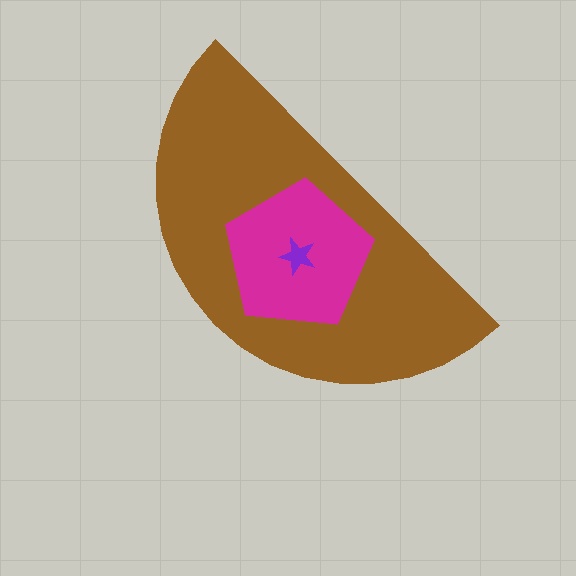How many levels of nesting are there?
3.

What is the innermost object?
The purple star.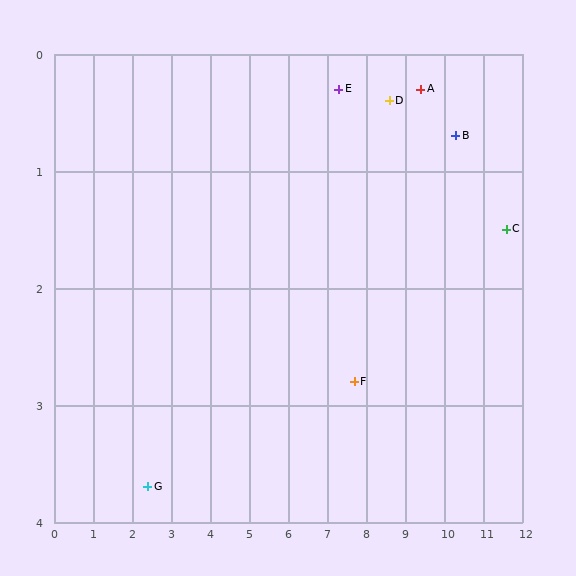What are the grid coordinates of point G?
Point G is at approximately (2.4, 3.7).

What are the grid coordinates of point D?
Point D is at approximately (8.6, 0.4).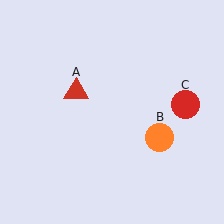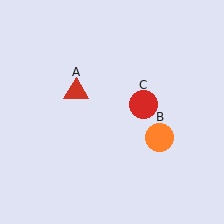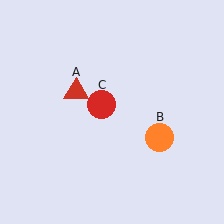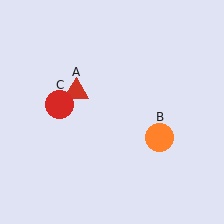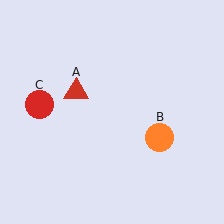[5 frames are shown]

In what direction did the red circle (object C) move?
The red circle (object C) moved left.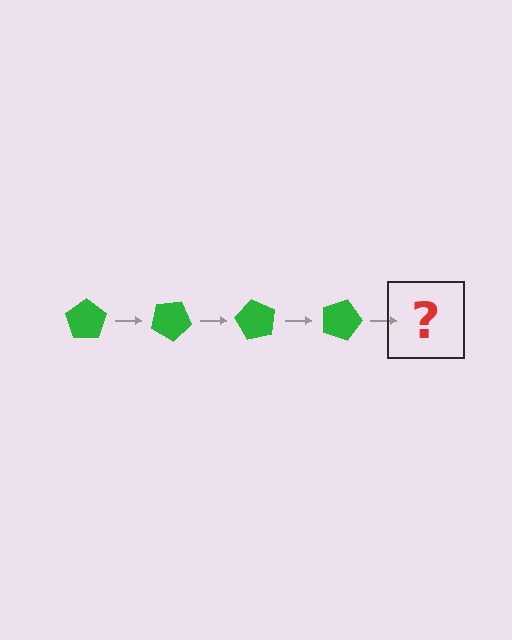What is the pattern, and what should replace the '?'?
The pattern is that the pentagon rotates 30 degrees each step. The '?' should be a green pentagon rotated 120 degrees.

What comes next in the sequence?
The next element should be a green pentagon rotated 120 degrees.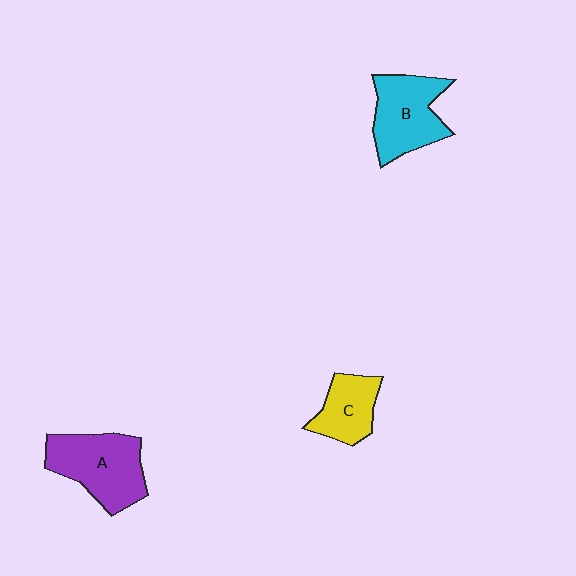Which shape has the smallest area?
Shape C (yellow).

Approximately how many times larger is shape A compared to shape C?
Approximately 1.6 times.